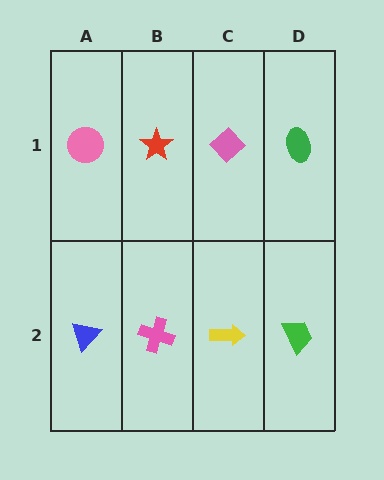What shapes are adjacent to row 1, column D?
A green trapezoid (row 2, column D), a pink diamond (row 1, column C).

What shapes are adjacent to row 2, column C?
A pink diamond (row 1, column C), a pink cross (row 2, column B), a green trapezoid (row 2, column D).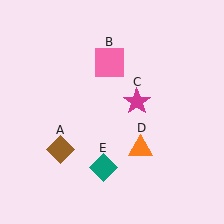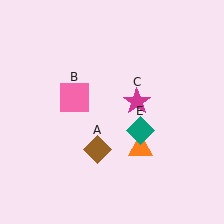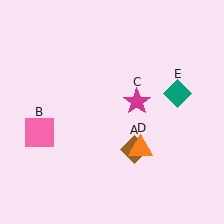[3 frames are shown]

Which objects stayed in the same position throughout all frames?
Magenta star (object C) and orange triangle (object D) remained stationary.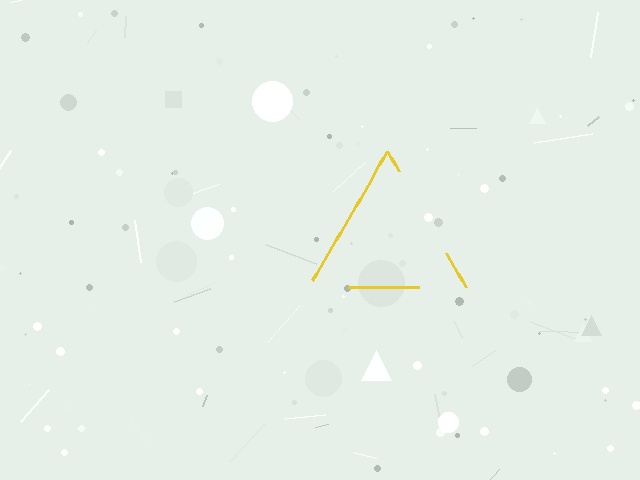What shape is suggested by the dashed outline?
The dashed outline suggests a triangle.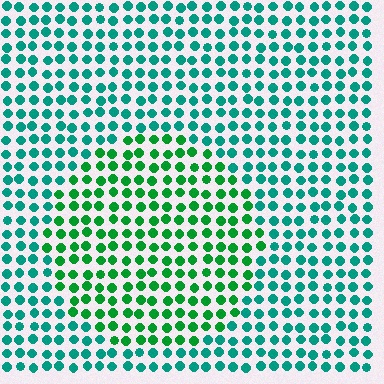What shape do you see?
I see a circle.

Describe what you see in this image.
The image is filled with small teal elements in a uniform arrangement. A circle-shaped region is visible where the elements are tinted to a slightly different hue, forming a subtle color boundary.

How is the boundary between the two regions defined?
The boundary is defined purely by a slight shift in hue (about 35 degrees). Spacing, size, and orientation are identical on both sides.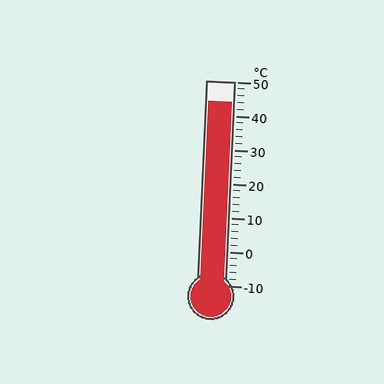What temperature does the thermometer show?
The thermometer shows approximately 44°C.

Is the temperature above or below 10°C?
The temperature is above 10°C.